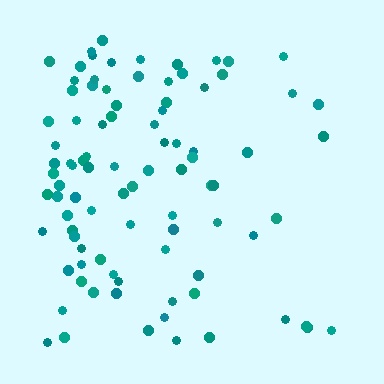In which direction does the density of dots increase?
From right to left, with the left side densest.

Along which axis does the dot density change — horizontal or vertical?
Horizontal.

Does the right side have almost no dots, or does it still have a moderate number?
Still a moderate number, just noticeably fewer than the left.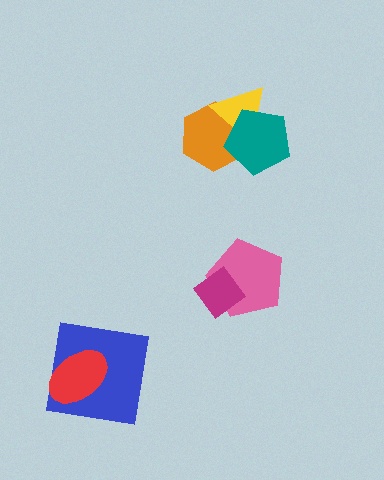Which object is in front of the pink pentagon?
The magenta diamond is in front of the pink pentagon.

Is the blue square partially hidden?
Yes, it is partially covered by another shape.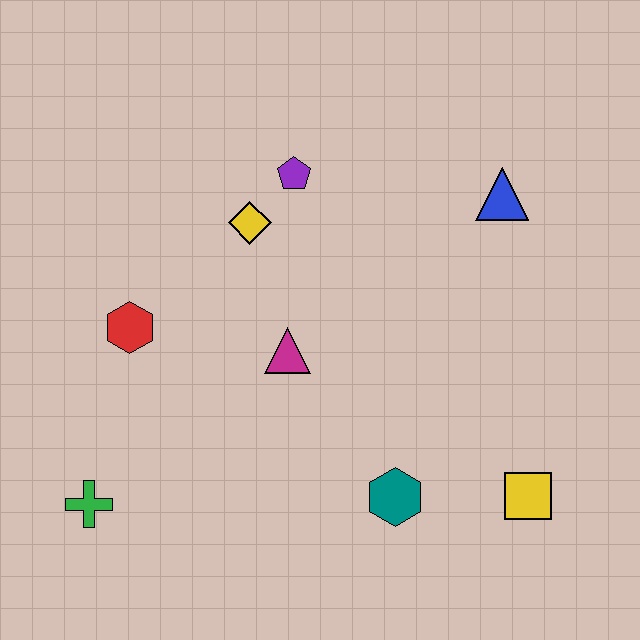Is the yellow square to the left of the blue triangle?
No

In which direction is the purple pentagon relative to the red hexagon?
The purple pentagon is to the right of the red hexagon.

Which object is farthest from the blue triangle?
The green cross is farthest from the blue triangle.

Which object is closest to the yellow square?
The teal hexagon is closest to the yellow square.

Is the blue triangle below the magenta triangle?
No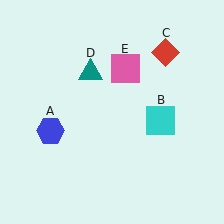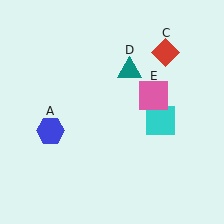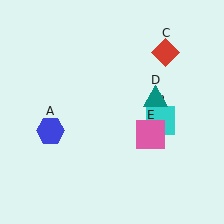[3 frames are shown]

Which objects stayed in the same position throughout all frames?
Blue hexagon (object A) and cyan square (object B) and red diamond (object C) remained stationary.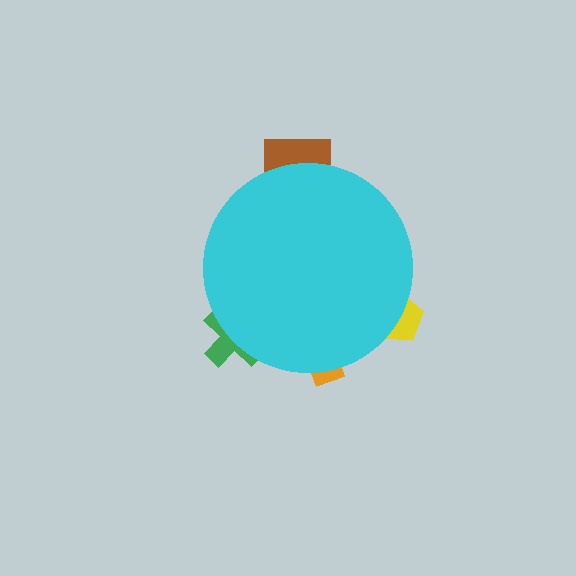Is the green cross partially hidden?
Yes, the green cross is partially hidden behind the cyan circle.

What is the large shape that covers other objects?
A cyan circle.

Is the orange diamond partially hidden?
Yes, the orange diamond is partially hidden behind the cyan circle.